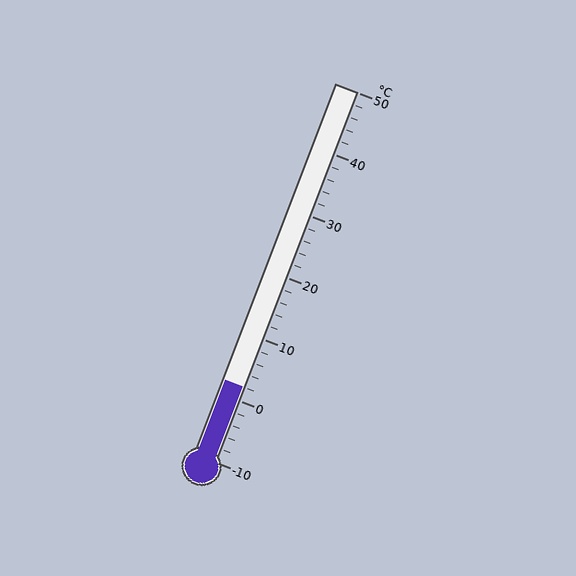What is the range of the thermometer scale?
The thermometer scale ranges from -10°C to 50°C.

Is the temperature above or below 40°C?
The temperature is below 40°C.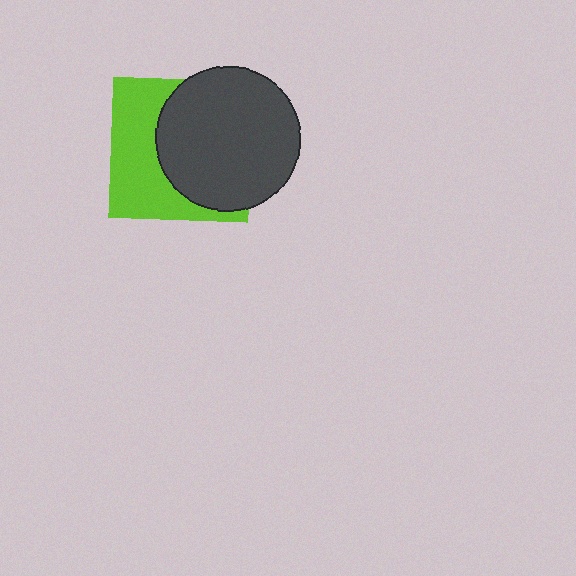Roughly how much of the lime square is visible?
A small part of it is visible (roughly 45%).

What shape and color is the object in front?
The object in front is a dark gray circle.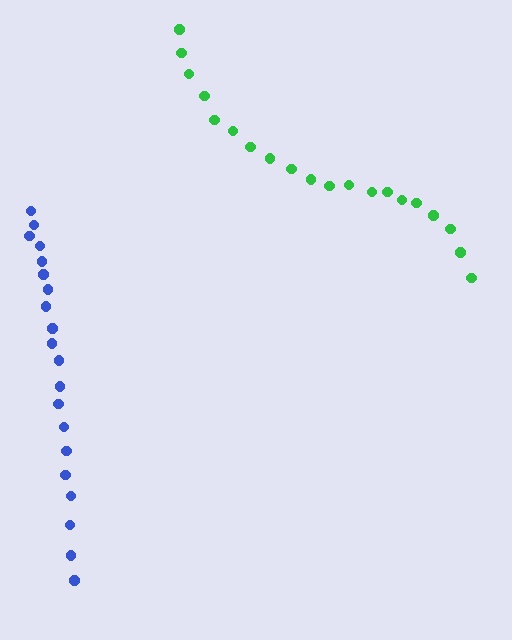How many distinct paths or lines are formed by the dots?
There are 2 distinct paths.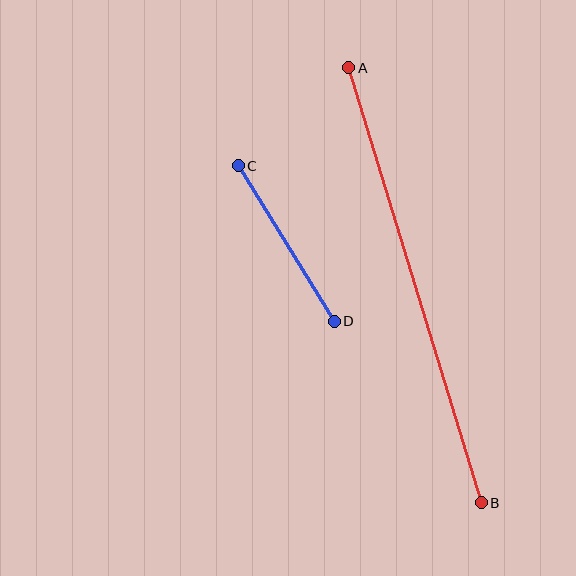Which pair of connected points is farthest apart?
Points A and B are farthest apart.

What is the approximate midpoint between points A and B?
The midpoint is at approximately (415, 285) pixels.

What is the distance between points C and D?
The distance is approximately 183 pixels.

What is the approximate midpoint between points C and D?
The midpoint is at approximately (286, 244) pixels.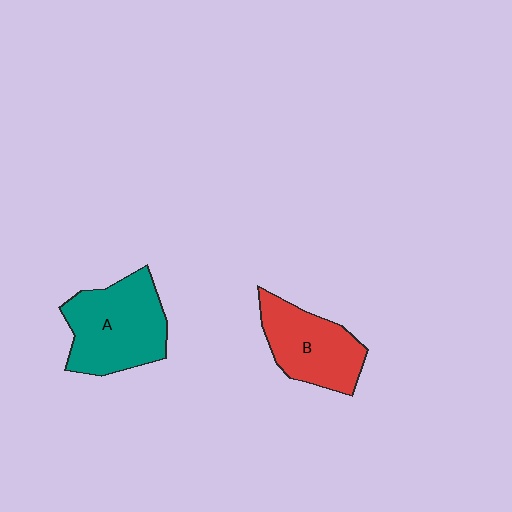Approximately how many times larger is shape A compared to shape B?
Approximately 1.3 times.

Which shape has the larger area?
Shape A (teal).